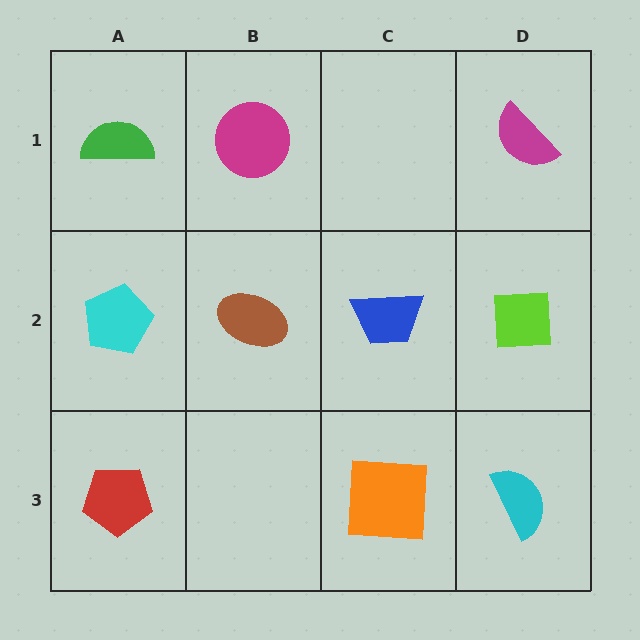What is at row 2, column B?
A brown ellipse.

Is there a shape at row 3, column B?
No, that cell is empty.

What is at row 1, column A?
A green semicircle.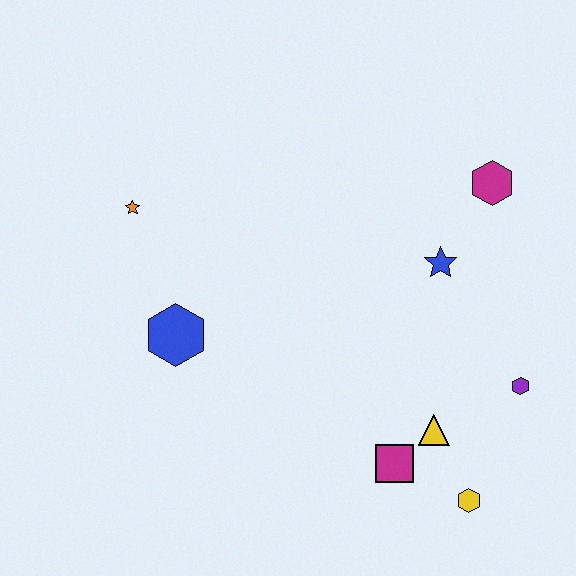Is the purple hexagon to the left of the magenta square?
No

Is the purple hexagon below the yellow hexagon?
No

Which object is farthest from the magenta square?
The orange star is farthest from the magenta square.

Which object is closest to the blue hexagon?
The orange star is closest to the blue hexagon.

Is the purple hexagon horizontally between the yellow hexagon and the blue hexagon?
No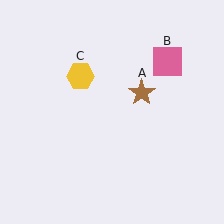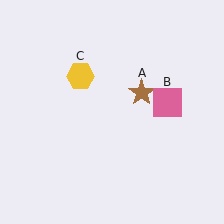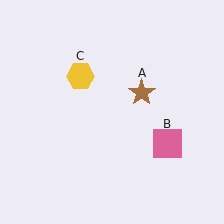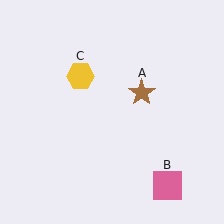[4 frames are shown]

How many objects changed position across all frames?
1 object changed position: pink square (object B).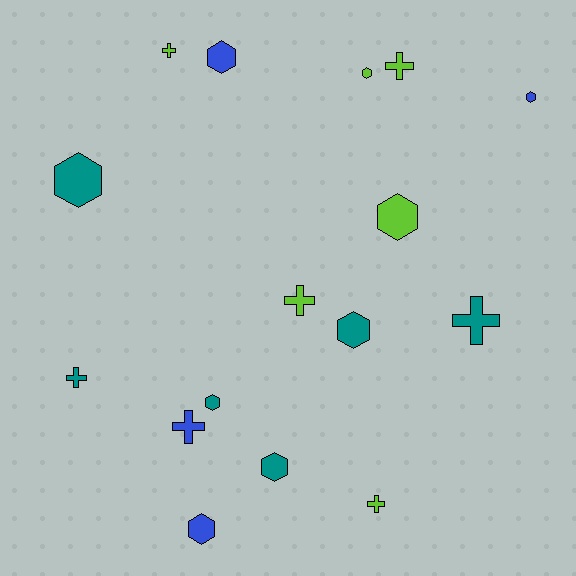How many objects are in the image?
There are 16 objects.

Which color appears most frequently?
Lime, with 6 objects.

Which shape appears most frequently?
Hexagon, with 9 objects.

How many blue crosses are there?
There is 1 blue cross.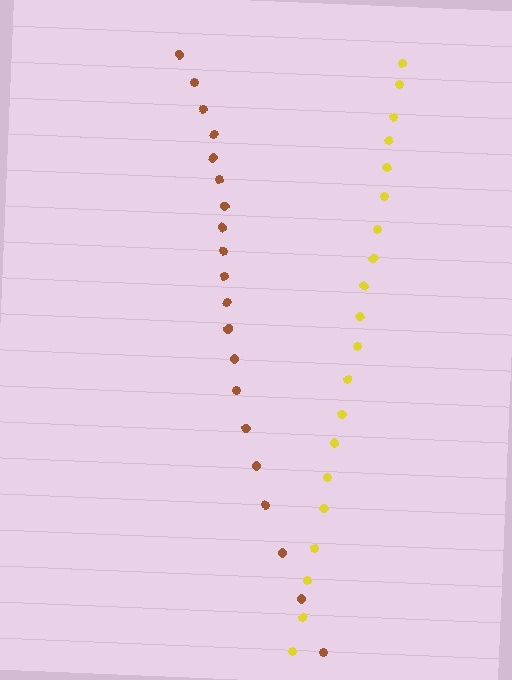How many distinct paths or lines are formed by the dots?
There are 2 distinct paths.